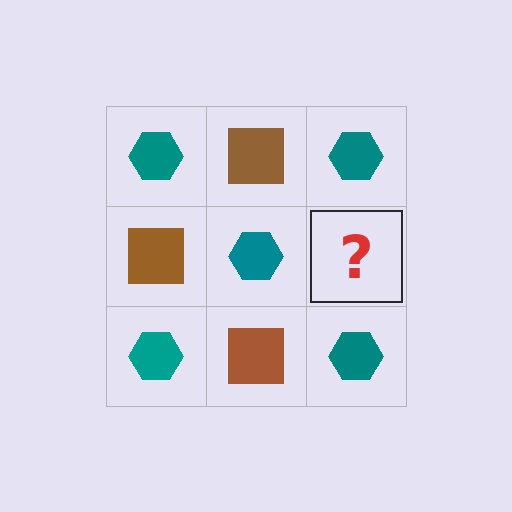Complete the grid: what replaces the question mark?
The question mark should be replaced with a brown square.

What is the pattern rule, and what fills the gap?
The rule is that it alternates teal hexagon and brown square in a checkerboard pattern. The gap should be filled with a brown square.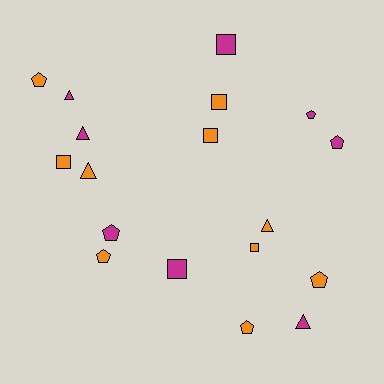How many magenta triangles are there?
There are 3 magenta triangles.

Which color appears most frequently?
Orange, with 10 objects.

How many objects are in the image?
There are 18 objects.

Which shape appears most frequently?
Pentagon, with 7 objects.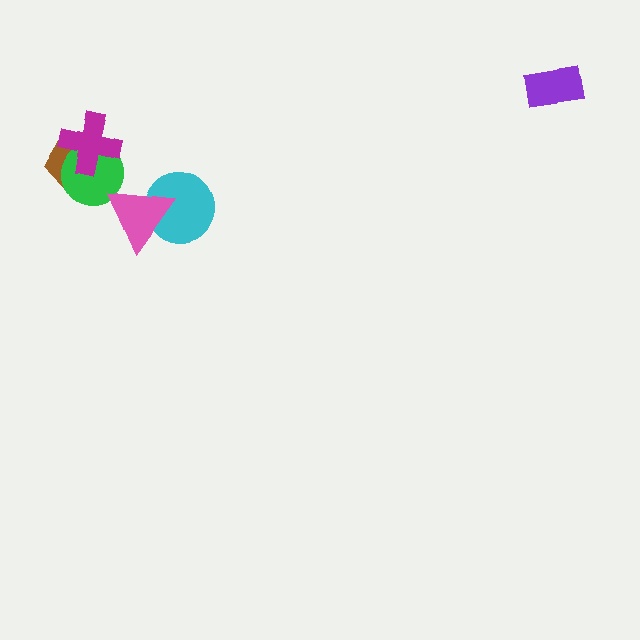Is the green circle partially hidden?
Yes, it is partially covered by another shape.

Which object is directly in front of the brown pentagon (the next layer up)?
The green circle is directly in front of the brown pentagon.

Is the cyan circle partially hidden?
Yes, it is partially covered by another shape.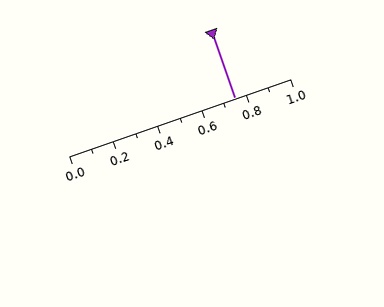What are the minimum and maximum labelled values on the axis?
The axis runs from 0.0 to 1.0.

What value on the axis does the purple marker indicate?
The marker indicates approximately 0.75.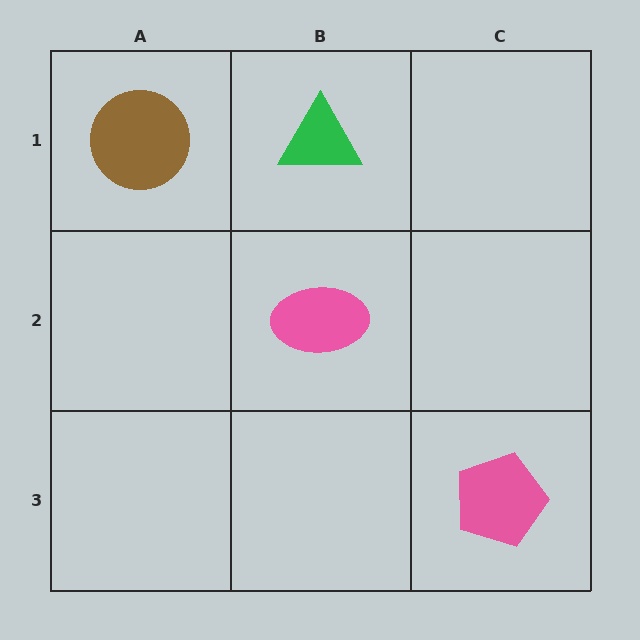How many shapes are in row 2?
1 shape.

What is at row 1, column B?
A green triangle.